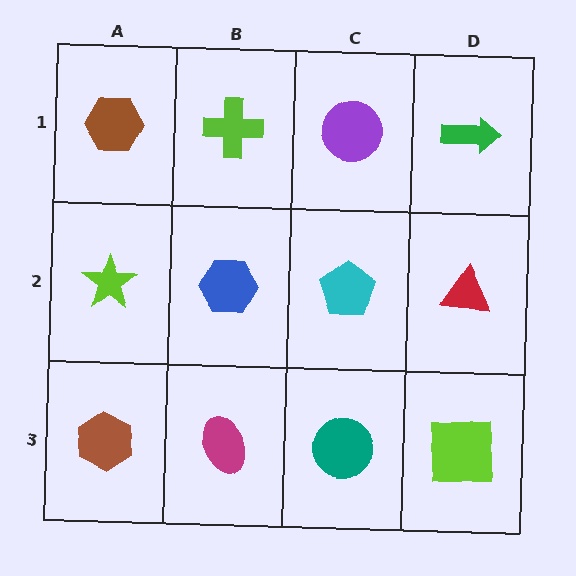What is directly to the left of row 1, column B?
A brown hexagon.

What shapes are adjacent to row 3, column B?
A blue hexagon (row 2, column B), a brown hexagon (row 3, column A), a teal circle (row 3, column C).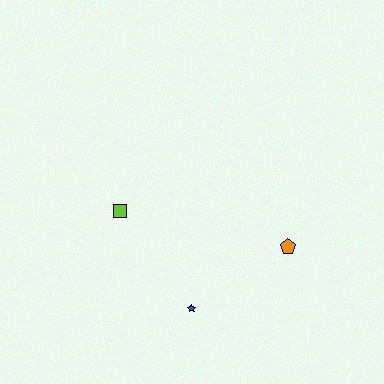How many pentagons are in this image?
There is 1 pentagon.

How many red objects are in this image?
There are no red objects.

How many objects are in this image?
There are 3 objects.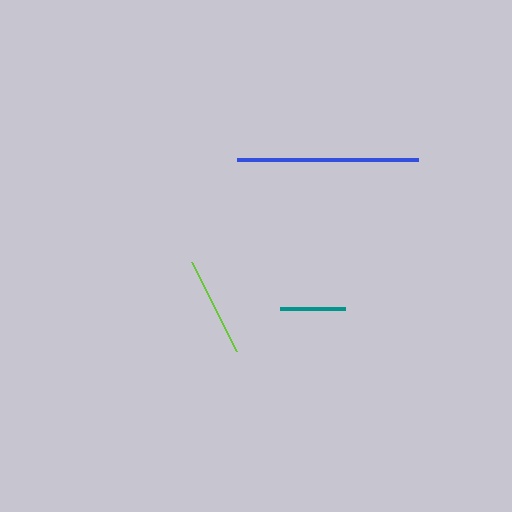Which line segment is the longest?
The blue line is the longest at approximately 181 pixels.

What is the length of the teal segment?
The teal segment is approximately 65 pixels long.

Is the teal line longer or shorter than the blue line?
The blue line is longer than the teal line.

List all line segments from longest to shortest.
From longest to shortest: blue, lime, teal.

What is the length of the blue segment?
The blue segment is approximately 181 pixels long.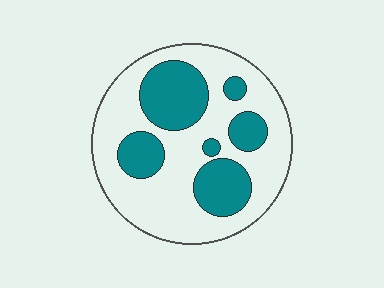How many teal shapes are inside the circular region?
6.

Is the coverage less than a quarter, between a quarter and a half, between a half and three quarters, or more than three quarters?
Between a quarter and a half.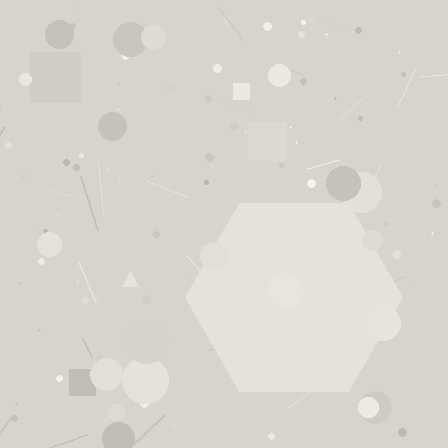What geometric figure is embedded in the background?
A hexagon is embedded in the background.